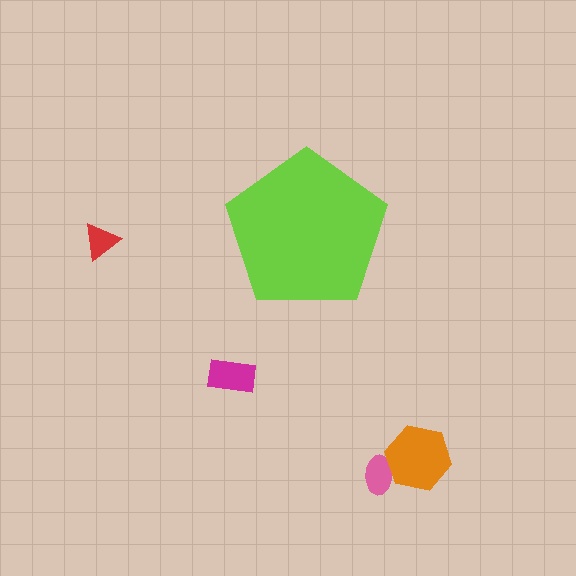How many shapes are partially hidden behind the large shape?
0 shapes are partially hidden.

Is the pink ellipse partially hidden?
No, the pink ellipse is fully visible.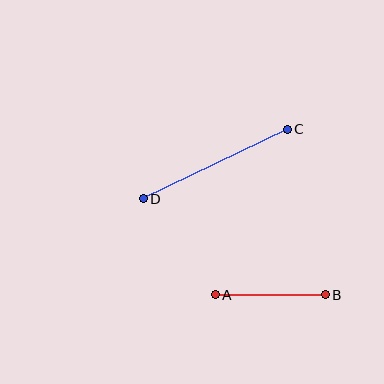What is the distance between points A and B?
The distance is approximately 110 pixels.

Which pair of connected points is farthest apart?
Points C and D are farthest apart.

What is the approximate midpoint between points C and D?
The midpoint is at approximately (215, 164) pixels.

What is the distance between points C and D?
The distance is approximately 160 pixels.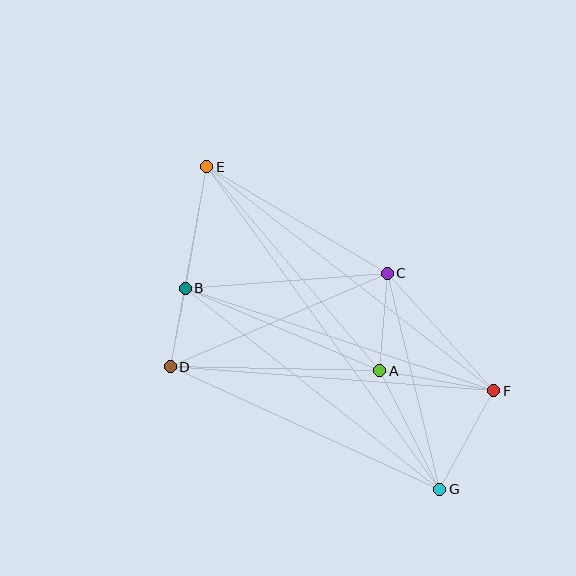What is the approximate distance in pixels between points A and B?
The distance between A and B is approximately 211 pixels.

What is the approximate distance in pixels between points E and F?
The distance between E and F is approximately 364 pixels.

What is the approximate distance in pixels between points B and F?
The distance between B and F is approximately 325 pixels.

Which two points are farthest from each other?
Points E and G are farthest from each other.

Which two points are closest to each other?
Points B and D are closest to each other.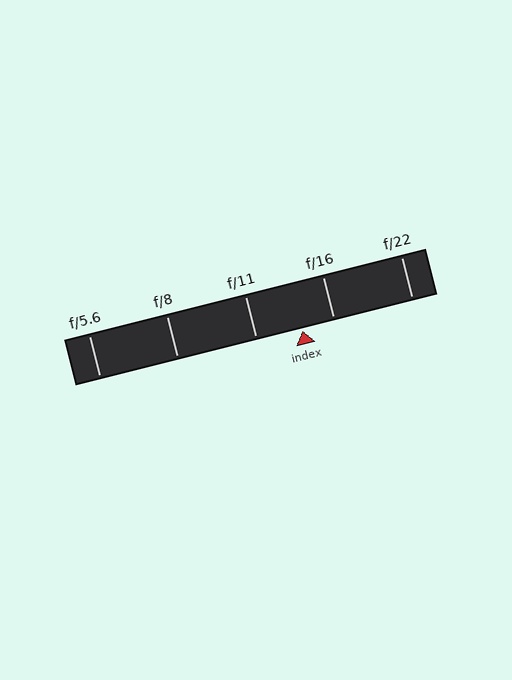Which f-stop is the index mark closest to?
The index mark is closest to f/16.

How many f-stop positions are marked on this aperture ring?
There are 5 f-stop positions marked.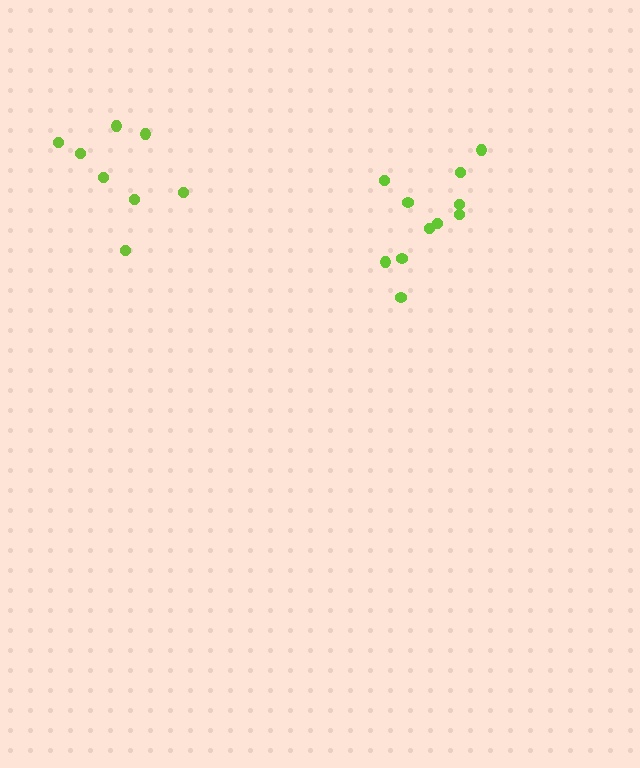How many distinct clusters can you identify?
There are 2 distinct clusters.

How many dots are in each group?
Group 1: 11 dots, Group 2: 8 dots (19 total).